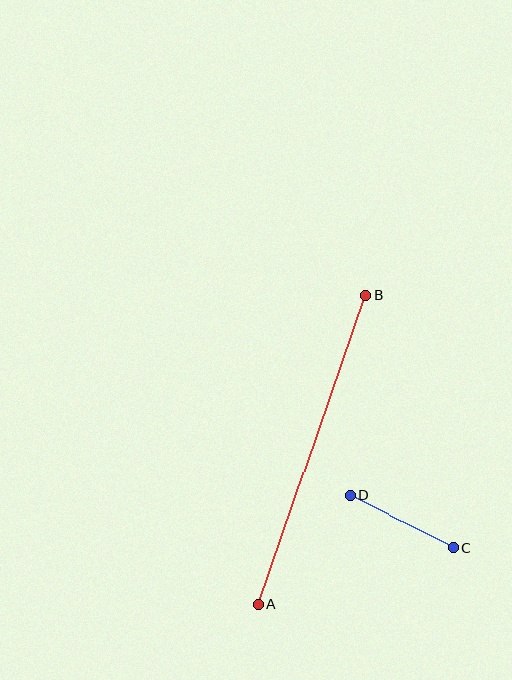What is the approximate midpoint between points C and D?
The midpoint is at approximately (402, 522) pixels.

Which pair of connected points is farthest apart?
Points A and B are farthest apart.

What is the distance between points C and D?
The distance is approximately 115 pixels.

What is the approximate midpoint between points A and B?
The midpoint is at approximately (312, 450) pixels.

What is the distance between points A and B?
The distance is approximately 326 pixels.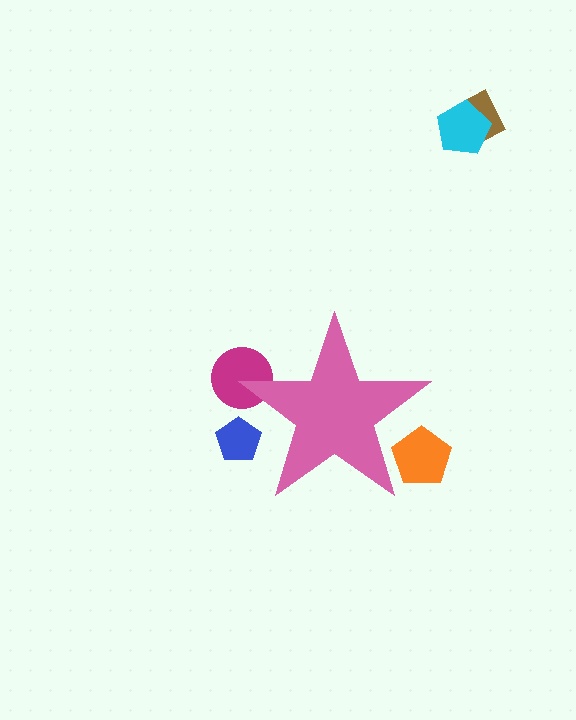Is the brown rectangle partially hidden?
No, the brown rectangle is fully visible.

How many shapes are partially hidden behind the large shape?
3 shapes are partially hidden.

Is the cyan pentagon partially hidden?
No, the cyan pentagon is fully visible.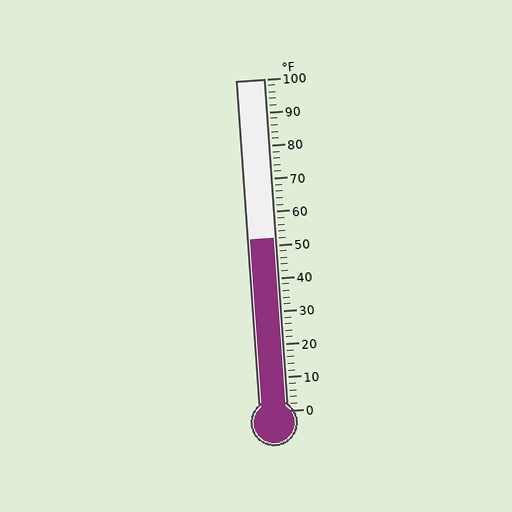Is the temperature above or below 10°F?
The temperature is above 10°F.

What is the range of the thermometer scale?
The thermometer scale ranges from 0°F to 100°F.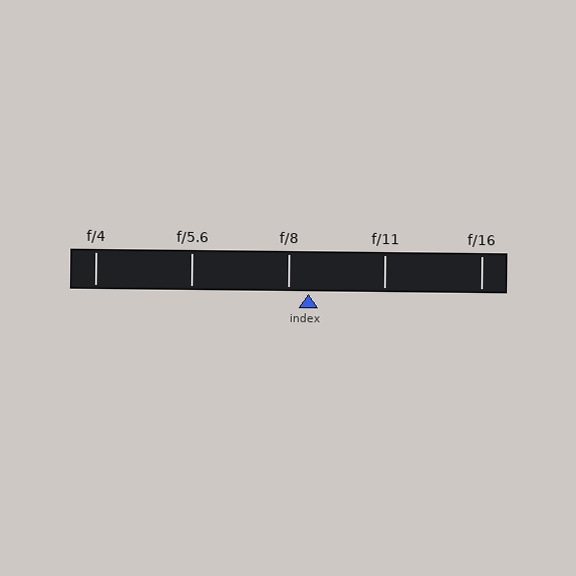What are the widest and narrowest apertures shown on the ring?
The widest aperture shown is f/4 and the narrowest is f/16.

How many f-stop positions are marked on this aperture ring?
There are 5 f-stop positions marked.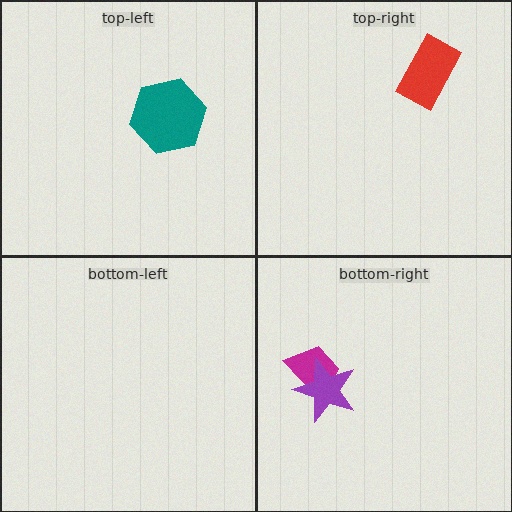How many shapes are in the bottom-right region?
2.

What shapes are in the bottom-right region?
The magenta trapezoid, the purple star.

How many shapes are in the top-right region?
1.